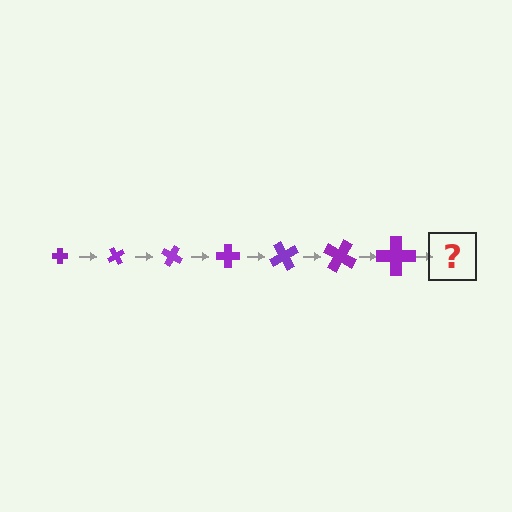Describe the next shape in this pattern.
It should be a cross, larger than the previous one and rotated 420 degrees from the start.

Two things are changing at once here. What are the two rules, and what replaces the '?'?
The two rules are that the cross grows larger each step and it rotates 60 degrees each step. The '?' should be a cross, larger than the previous one and rotated 420 degrees from the start.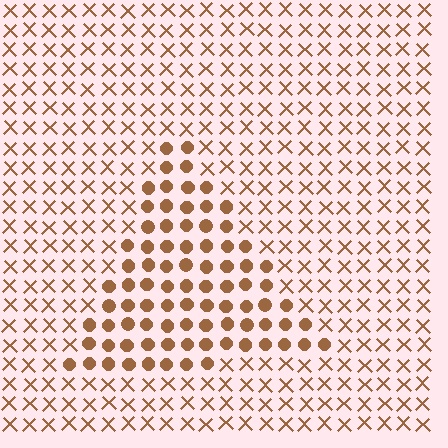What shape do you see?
I see a triangle.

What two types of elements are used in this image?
The image uses circles inside the triangle region and X marks outside it.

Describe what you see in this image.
The image is filled with small brown elements arranged in a uniform grid. A triangle-shaped region contains circles, while the surrounding area contains X marks. The boundary is defined purely by the change in element shape.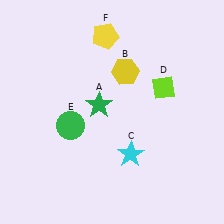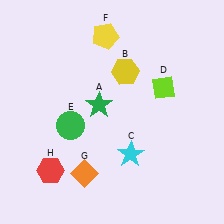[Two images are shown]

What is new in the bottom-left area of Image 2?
An orange diamond (G) was added in the bottom-left area of Image 2.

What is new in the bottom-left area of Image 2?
A red hexagon (H) was added in the bottom-left area of Image 2.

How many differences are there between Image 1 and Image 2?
There are 2 differences between the two images.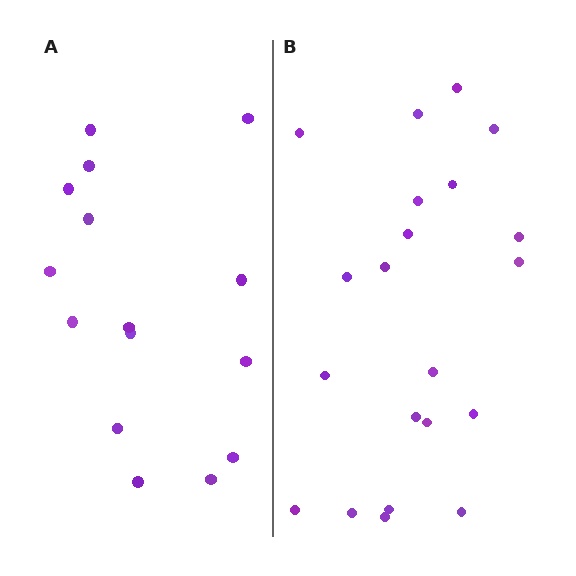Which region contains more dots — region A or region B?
Region B (the right region) has more dots.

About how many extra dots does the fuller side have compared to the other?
Region B has about 6 more dots than region A.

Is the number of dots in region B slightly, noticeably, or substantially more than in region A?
Region B has noticeably more, but not dramatically so. The ratio is roughly 1.4 to 1.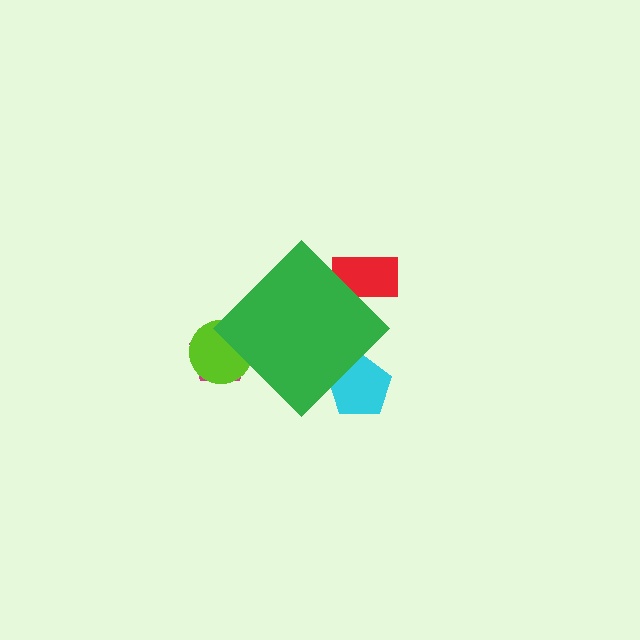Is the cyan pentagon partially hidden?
Yes, the cyan pentagon is partially hidden behind the green diamond.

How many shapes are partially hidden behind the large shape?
4 shapes are partially hidden.